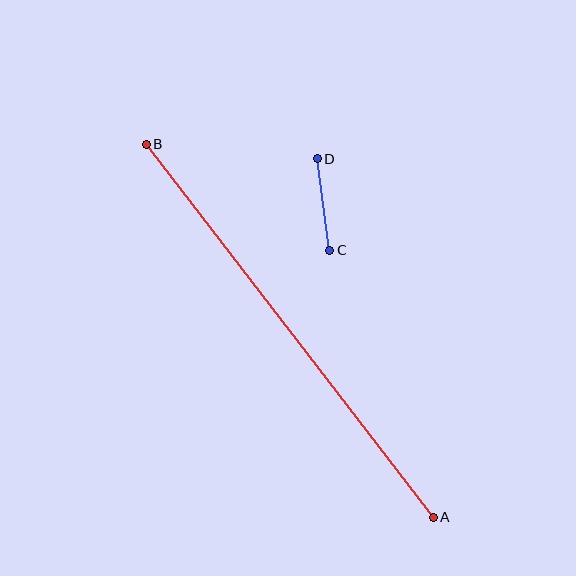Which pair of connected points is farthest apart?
Points A and B are farthest apart.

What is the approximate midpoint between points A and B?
The midpoint is at approximately (290, 331) pixels.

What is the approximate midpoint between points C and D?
The midpoint is at approximately (323, 205) pixels.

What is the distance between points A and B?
The distance is approximately 471 pixels.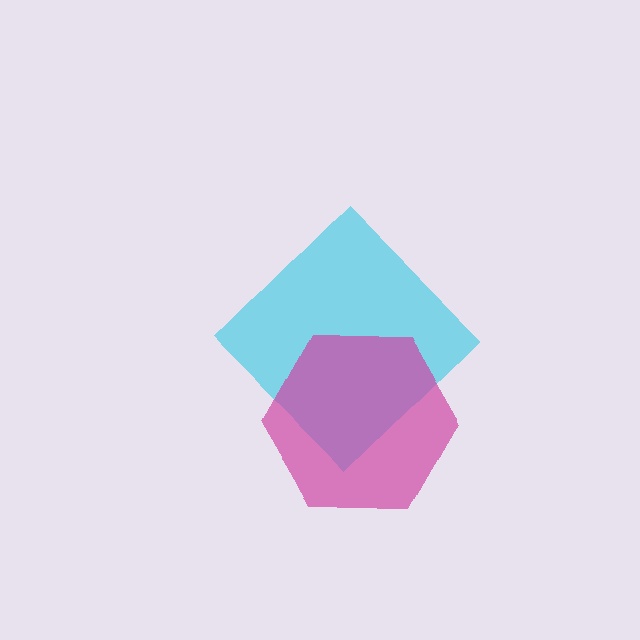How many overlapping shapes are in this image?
There are 2 overlapping shapes in the image.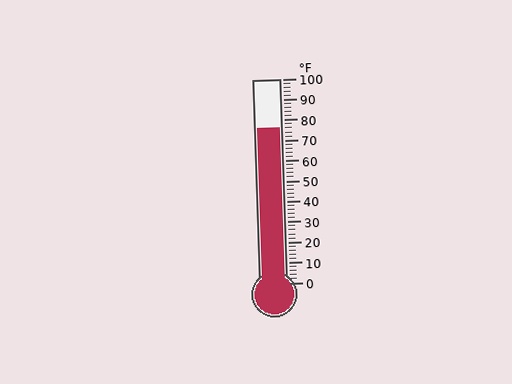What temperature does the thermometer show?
The thermometer shows approximately 76°F.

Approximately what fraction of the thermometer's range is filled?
The thermometer is filled to approximately 75% of its range.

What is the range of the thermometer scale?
The thermometer scale ranges from 0°F to 100°F.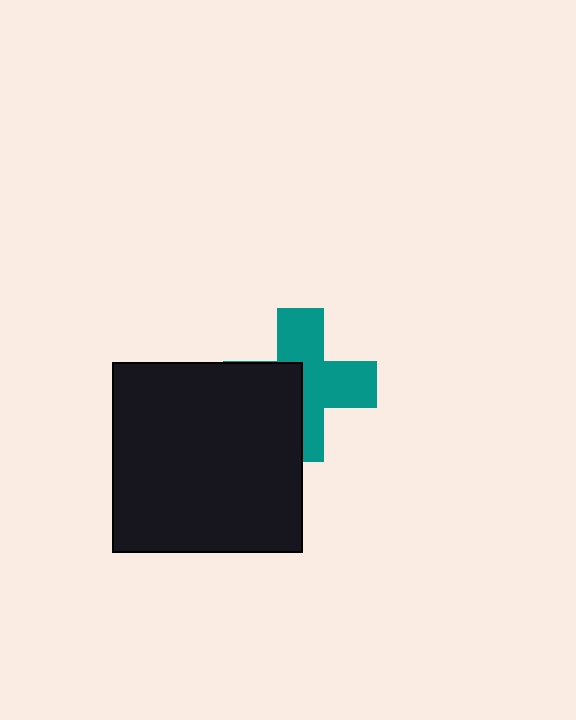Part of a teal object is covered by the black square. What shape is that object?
It is a cross.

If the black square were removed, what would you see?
You would see the complete teal cross.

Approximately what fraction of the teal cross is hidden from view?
Roughly 42% of the teal cross is hidden behind the black square.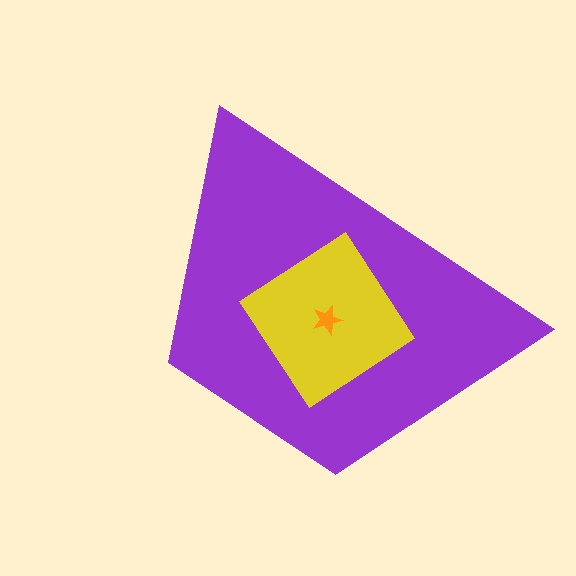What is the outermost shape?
The purple trapezoid.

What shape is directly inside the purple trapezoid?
The yellow diamond.